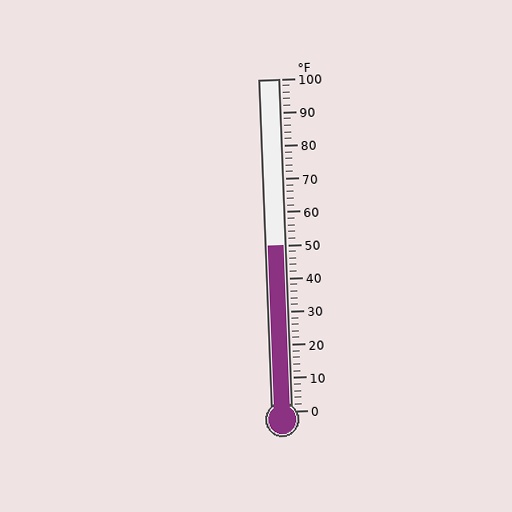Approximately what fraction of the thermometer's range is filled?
The thermometer is filled to approximately 50% of its range.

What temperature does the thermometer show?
The thermometer shows approximately 50°F.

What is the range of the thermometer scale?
The thermometer scale ranges from 0°F to 100°F.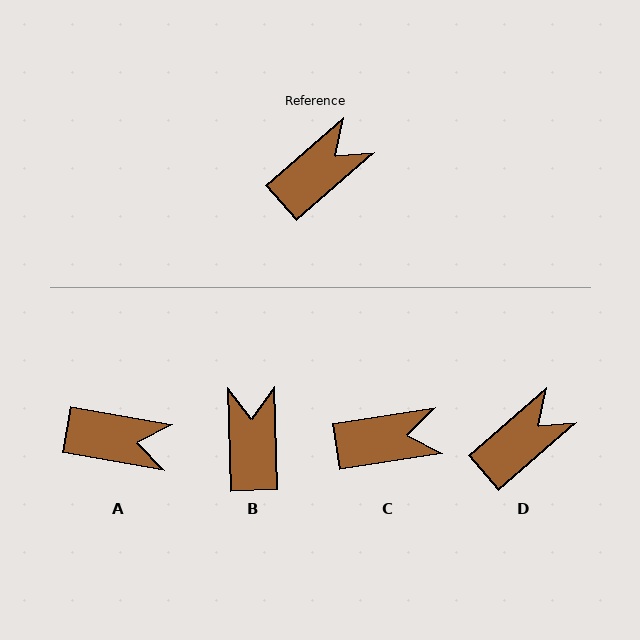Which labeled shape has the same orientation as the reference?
D.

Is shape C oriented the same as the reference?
No, it is off by about 32 degrees.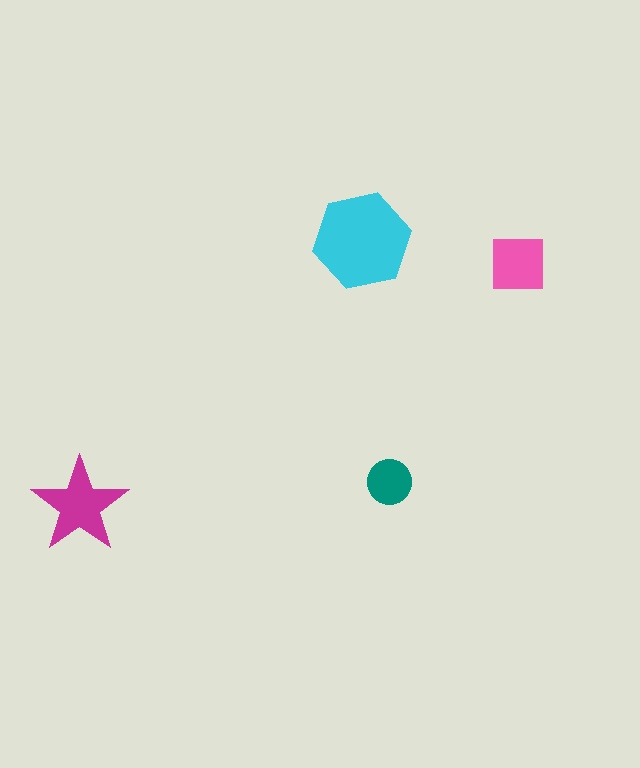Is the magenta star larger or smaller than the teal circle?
Larger.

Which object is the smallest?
The teal circle.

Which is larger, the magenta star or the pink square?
The magenta star.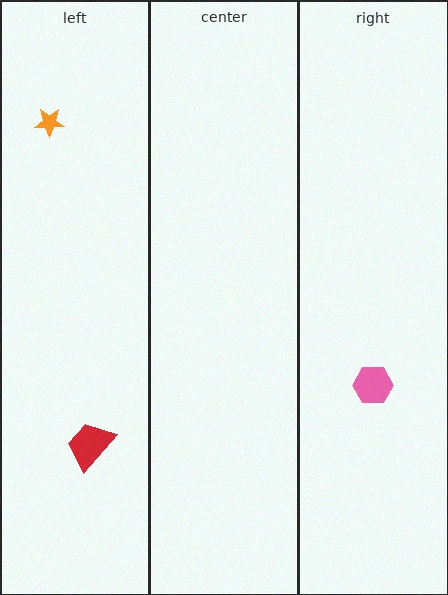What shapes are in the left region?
The red trapezoid, the orange star.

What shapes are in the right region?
The pink hexagon.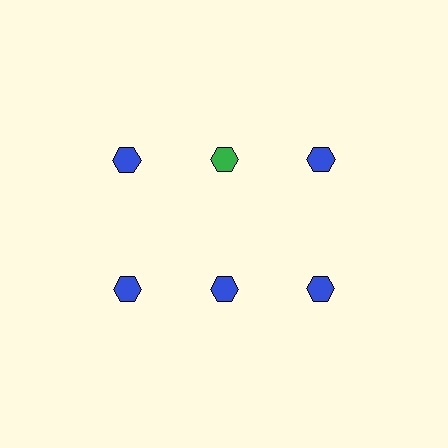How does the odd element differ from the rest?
It has a different color: green instead of blue.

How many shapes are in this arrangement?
There are 6 shapes arranged in a grid pattern.